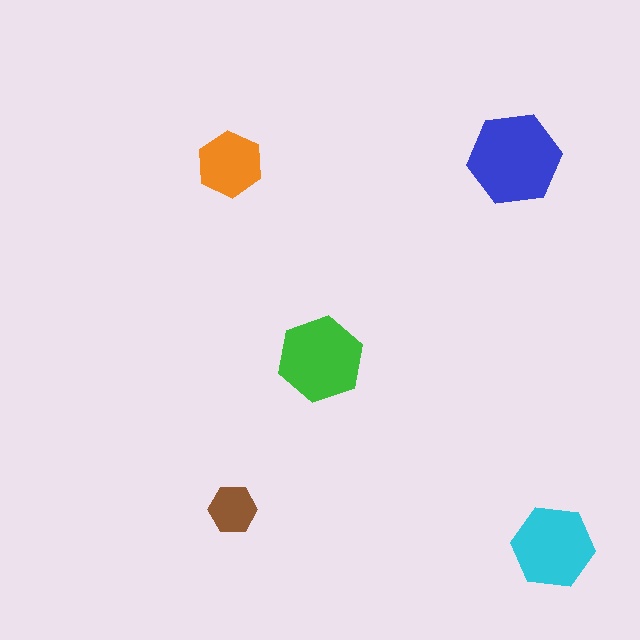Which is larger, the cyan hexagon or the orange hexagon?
The cyan one.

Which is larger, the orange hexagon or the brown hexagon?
The orange one.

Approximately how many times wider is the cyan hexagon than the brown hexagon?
About 1.5 times wider.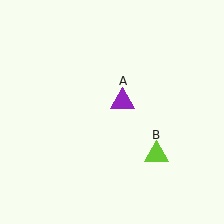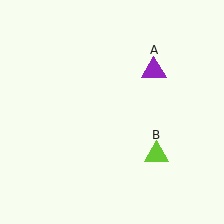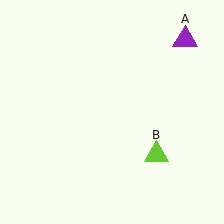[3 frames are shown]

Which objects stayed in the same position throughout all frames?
Lime triangle (object B) remained stationary.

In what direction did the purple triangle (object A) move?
The purple triangle (object A) moved up and to the right.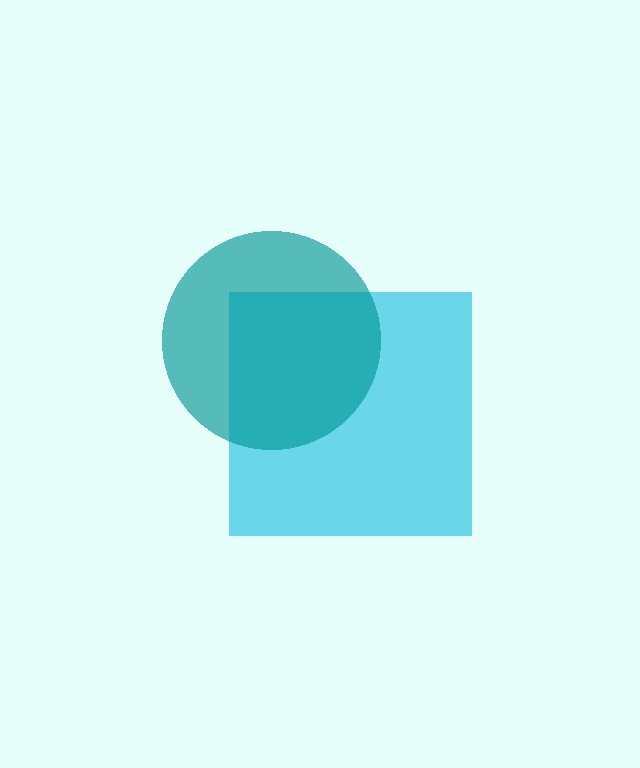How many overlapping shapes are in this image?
There are 2 overlapping shapes in the image.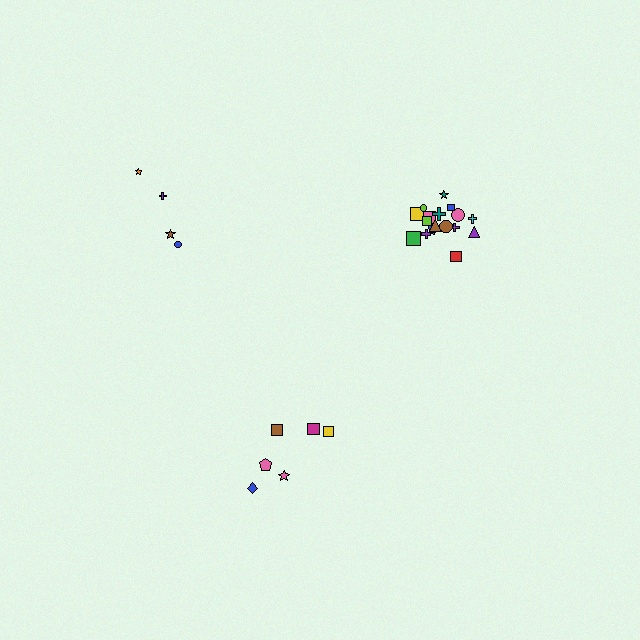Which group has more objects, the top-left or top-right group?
The top-right group.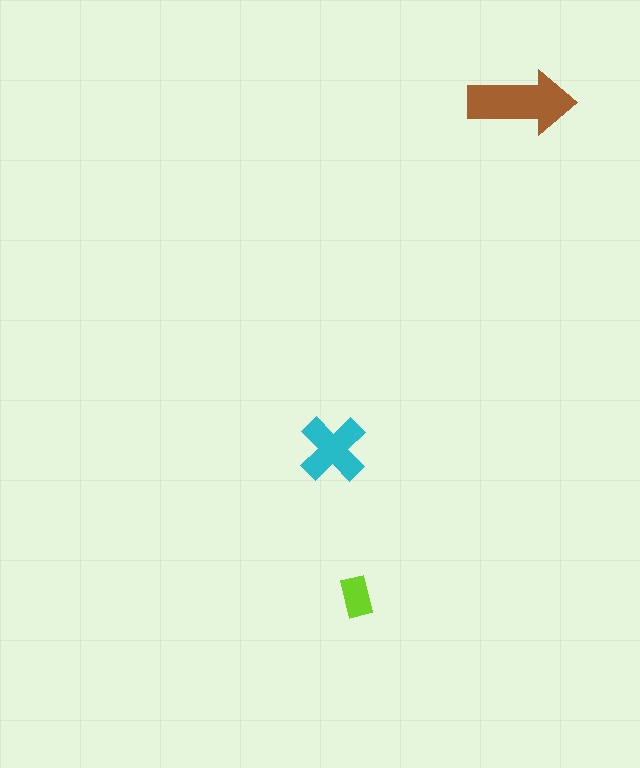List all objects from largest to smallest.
The brown arrow, the cyan cross, the lime rectangle.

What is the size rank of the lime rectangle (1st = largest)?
3rd.